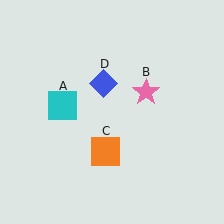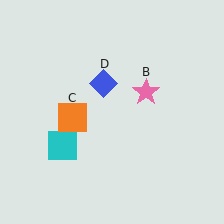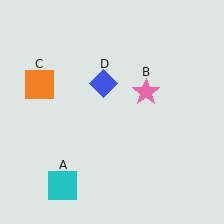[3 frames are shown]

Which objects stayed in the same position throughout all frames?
Pink star (object B) and blue diamond (object D) remained stationary.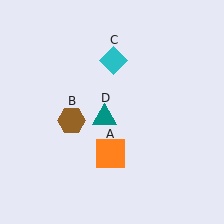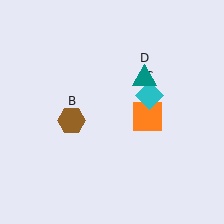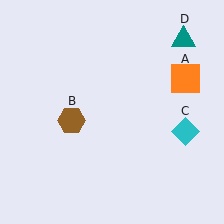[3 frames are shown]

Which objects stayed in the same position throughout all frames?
Brown hexagon (object B) remained stationary.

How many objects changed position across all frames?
3 objects changed position: orange square (object A), cyan diamond (object C), teal triangle (object D).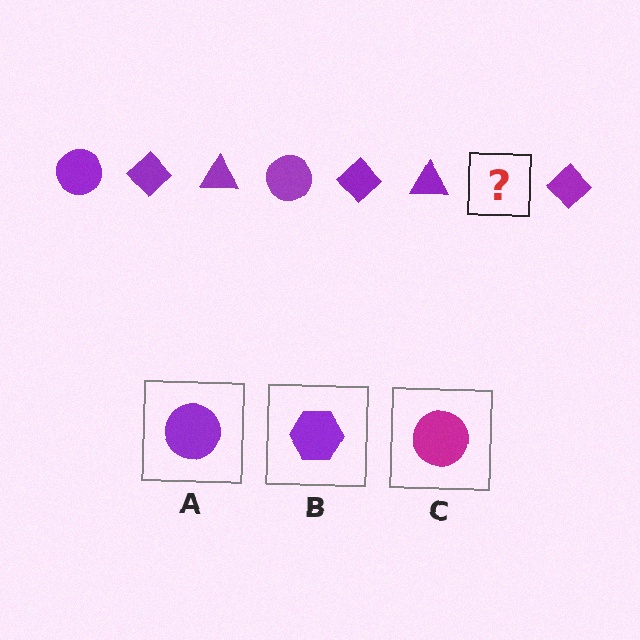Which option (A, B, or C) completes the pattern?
A.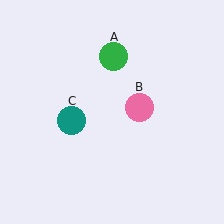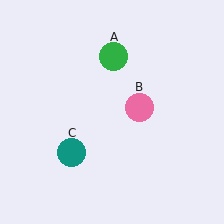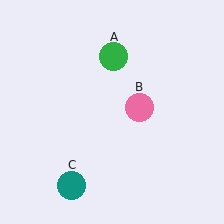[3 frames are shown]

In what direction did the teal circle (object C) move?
The teal circle (object C) moved down.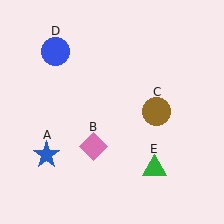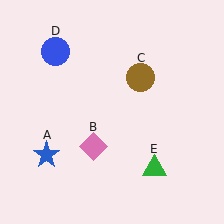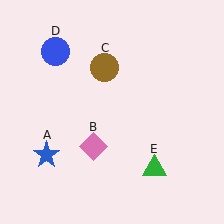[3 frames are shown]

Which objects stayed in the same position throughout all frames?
Blue star (object A) and pink diamond (object B) and blue circle (object D) and green triangle (object E) remained stationary.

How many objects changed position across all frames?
1 object changed position: brown circle (object C).